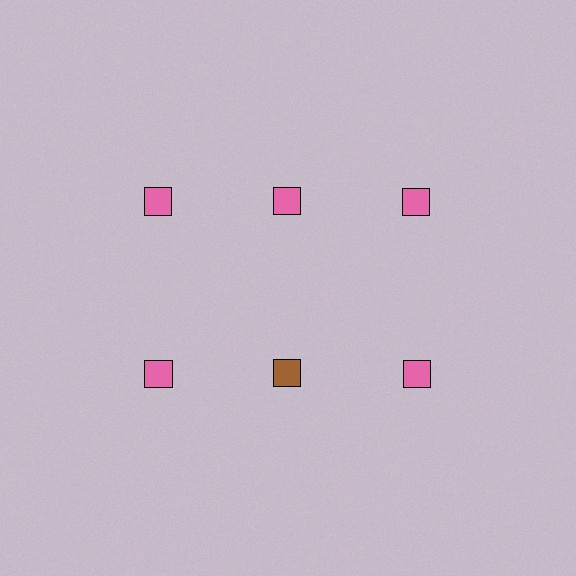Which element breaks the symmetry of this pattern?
The brown square in the second row, second from left column breaks the symmetry. All other shapes are pink squares.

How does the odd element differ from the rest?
It has a different color: brown instead of pink.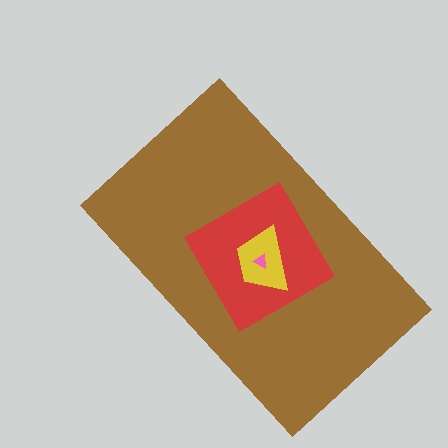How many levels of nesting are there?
4.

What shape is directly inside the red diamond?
The yellow trapezoid.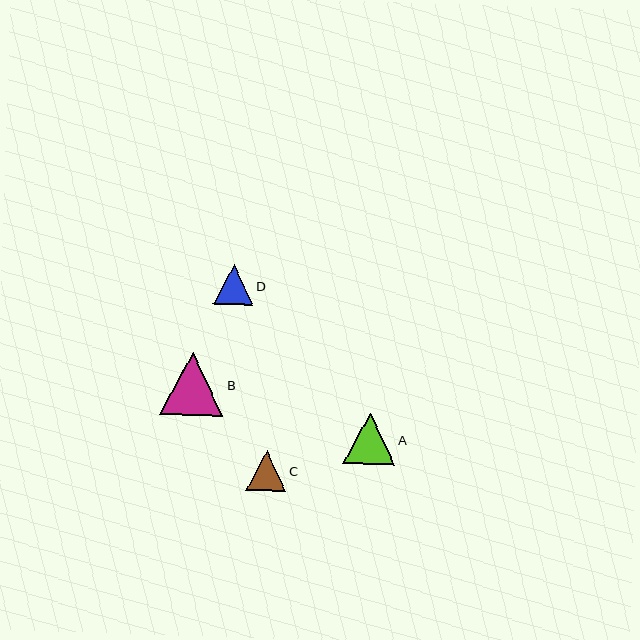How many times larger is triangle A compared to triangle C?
Triangle A is approximately 1.3 times the size of triangle C.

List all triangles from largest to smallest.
From largest to smallest: B, A, C, D.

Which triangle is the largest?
Triangle B is the largest with a size of approximately 63 pixels.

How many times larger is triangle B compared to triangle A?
Triangle B is approximately 1.2 times the size of triangle A.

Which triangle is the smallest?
Triangle D is the smallest with a size of approximately 40 pixels.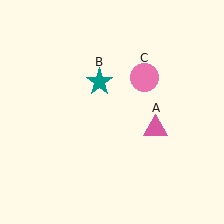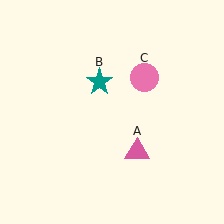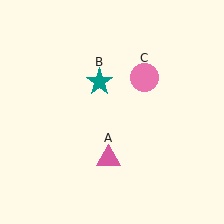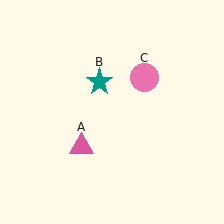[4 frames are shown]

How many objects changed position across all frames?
1 object changed position: pink triangle (object A).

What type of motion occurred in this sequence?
The pink triangle (object A) rotated clockwise around the center of the scene.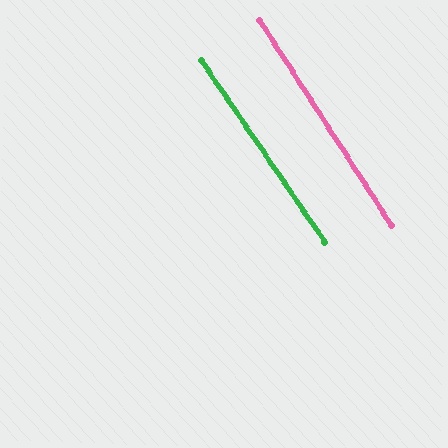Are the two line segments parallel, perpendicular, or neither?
Parallel — their directions differ by only 1.5°.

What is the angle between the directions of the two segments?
Approximately 2 degrees.